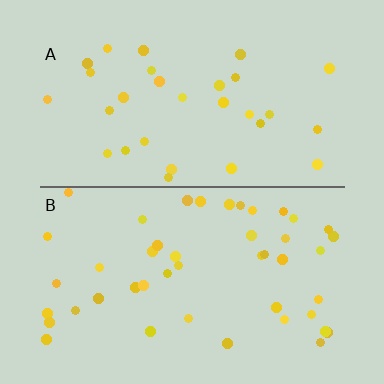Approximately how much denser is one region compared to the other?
Approximately 1.5× — region B over region A.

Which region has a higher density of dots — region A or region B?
B (the bottom).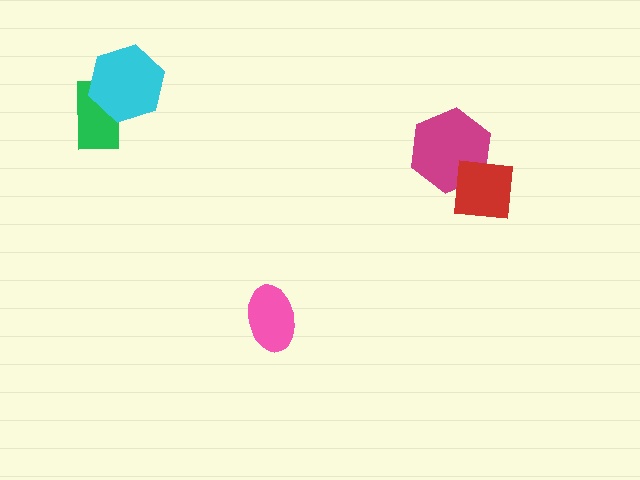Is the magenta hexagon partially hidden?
Yes, it is partially covered by another shape.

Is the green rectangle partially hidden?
Yes, it is partially covered by another shape.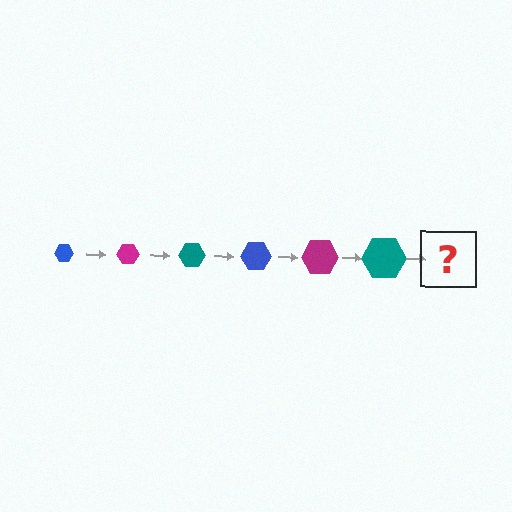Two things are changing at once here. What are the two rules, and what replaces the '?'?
The two rules are that the hexagon grows larger each step and the color cycles through blue, magenta, and teal. The '?' should be a blue hexagon, larger than the previous one.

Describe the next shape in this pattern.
It should be a blue hexagon, larger than the previous one.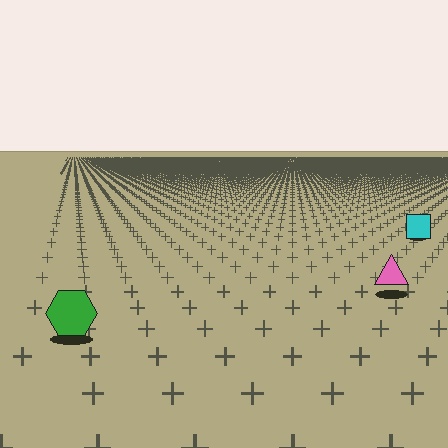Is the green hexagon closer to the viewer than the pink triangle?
Yes. The green hexagon is closer — you can tell from the texture gradient: the ground texture is coarser near it.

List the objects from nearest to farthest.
From nearest to farthest: the green hexagon, the pink triangle, the cyan square.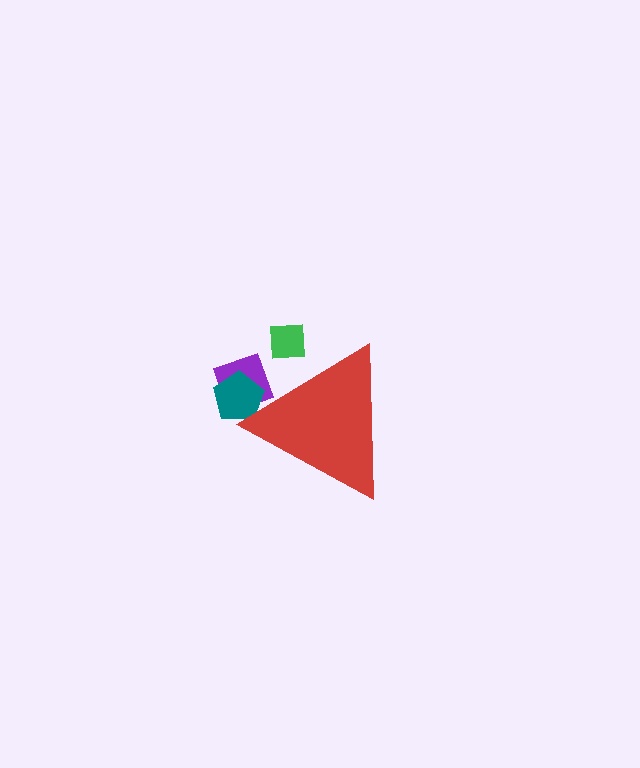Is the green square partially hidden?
Yes, the green square is partially hidden behind the red triangle.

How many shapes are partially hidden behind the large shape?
3 shapes are partially hidden.